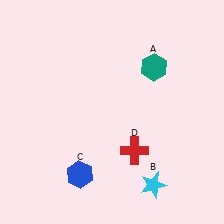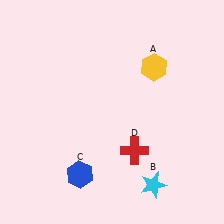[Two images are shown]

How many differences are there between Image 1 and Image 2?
There is 1 difference between the two images.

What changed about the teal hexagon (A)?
In Image 1, A is teal. In Image 2, it changed to yellow.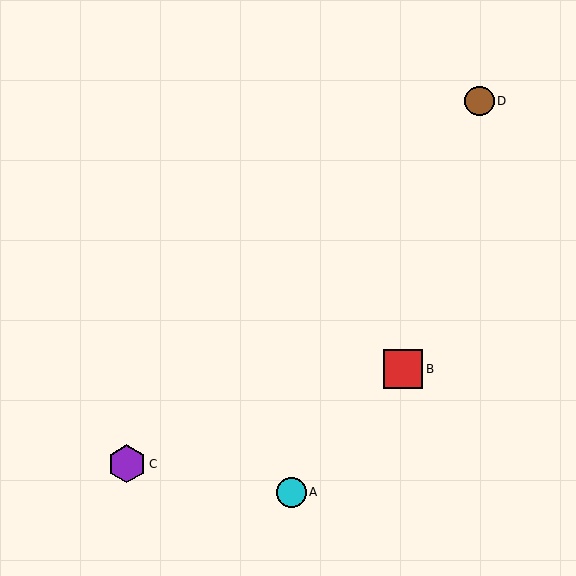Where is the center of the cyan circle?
The center of the cyan circle is at (291, 492).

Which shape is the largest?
The red square (labeled B) is the largest.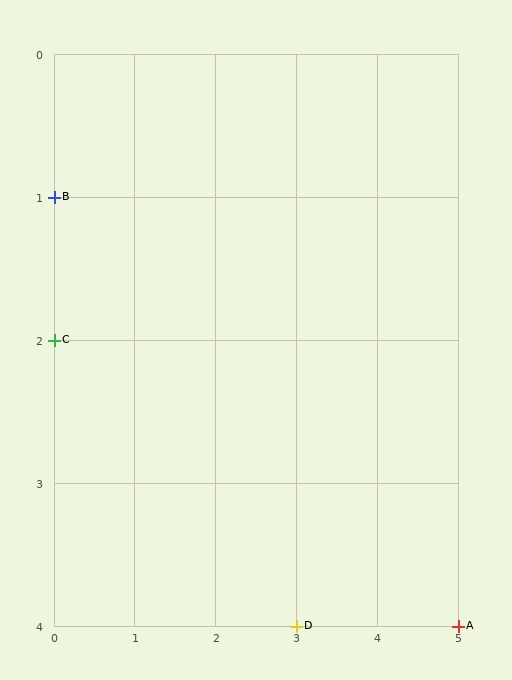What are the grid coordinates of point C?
Point C is at grid coordinates (0, 2).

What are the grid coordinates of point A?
Point A is at grid coordinates (5, 4).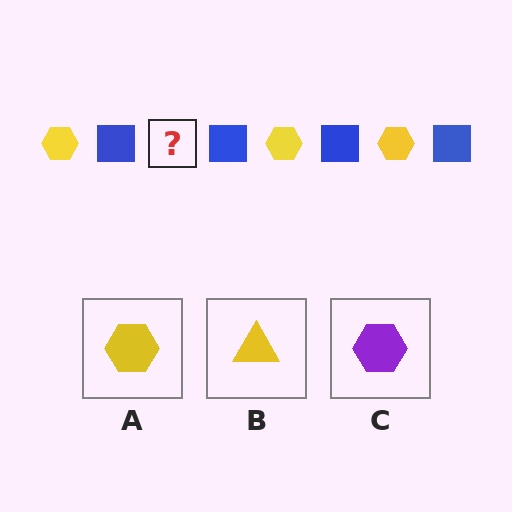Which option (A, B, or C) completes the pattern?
A.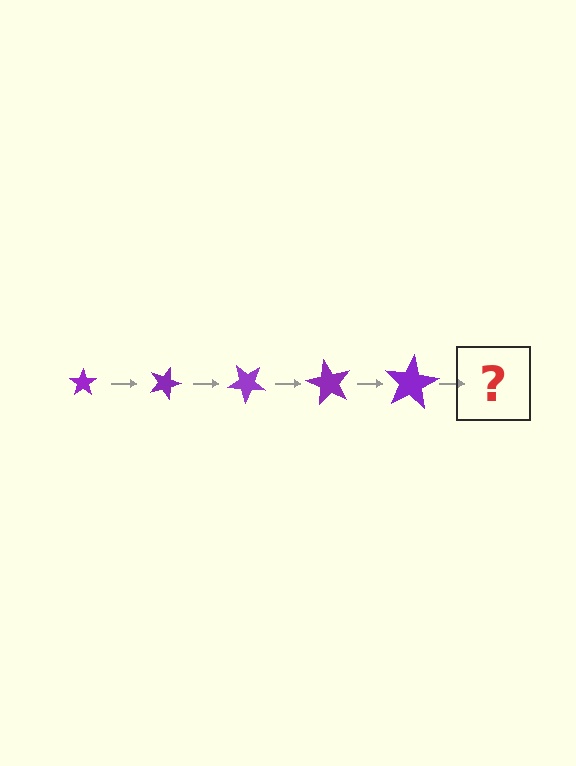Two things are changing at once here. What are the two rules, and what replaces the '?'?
The two rules are that the star grows larger each step and it rotates 20 degrees each step. The '?' should be a star, larger than the previous one and rotated 100 degrees from the start.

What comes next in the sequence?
The next element should be a star, larger than the previous one and rotated 100 degrees from the start.